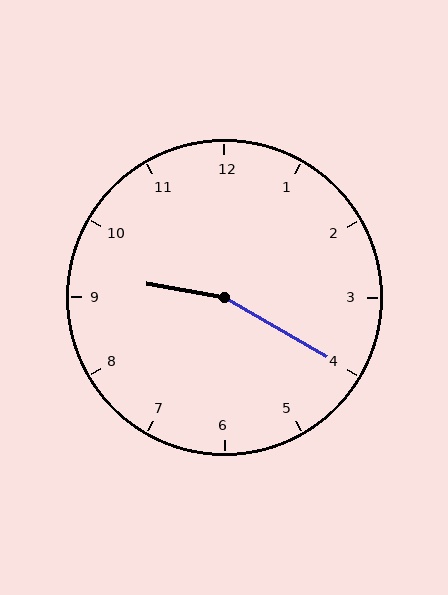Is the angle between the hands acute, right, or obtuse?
It is obtuse.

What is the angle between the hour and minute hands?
Approximately 160 degrees.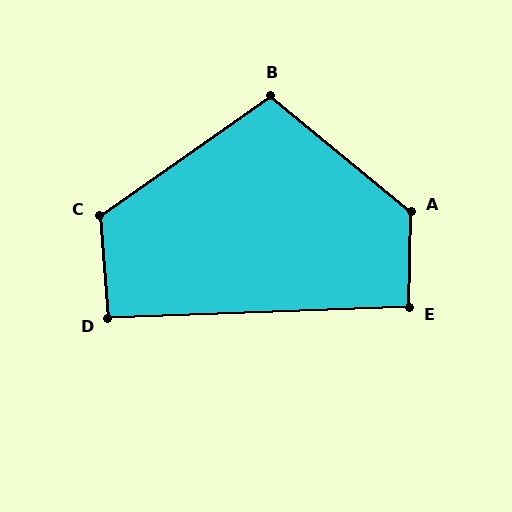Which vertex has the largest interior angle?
A, at approximately 128 degrees.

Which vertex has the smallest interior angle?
D, at approximately 92 degrees.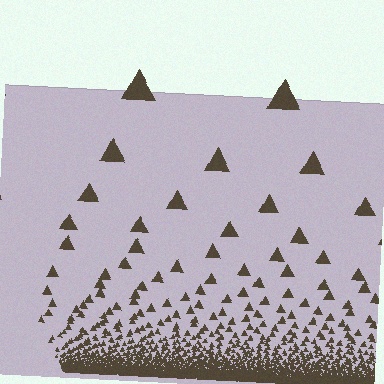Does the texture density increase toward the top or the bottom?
Density increases toward the bottom.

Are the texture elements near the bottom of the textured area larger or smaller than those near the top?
Smaller. The gradient is inverted — elements near the bottom are smaller and denser.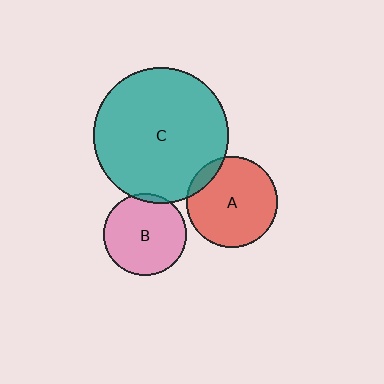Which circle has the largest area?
Circle C (teal).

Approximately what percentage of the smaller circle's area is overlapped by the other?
Approximately 10%.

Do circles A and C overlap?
Yes.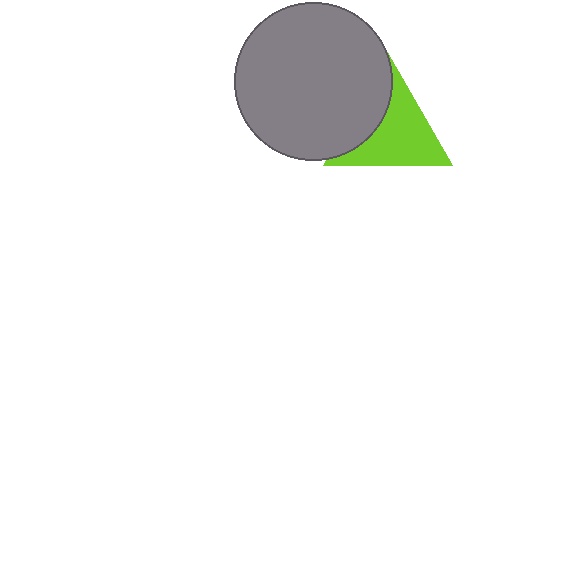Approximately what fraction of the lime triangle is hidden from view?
Roughly 35% of the lime triangle is hidden behind the gray circle.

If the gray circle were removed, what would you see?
You would see the complete lime triangle.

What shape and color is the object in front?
The object in front is a gray circle.